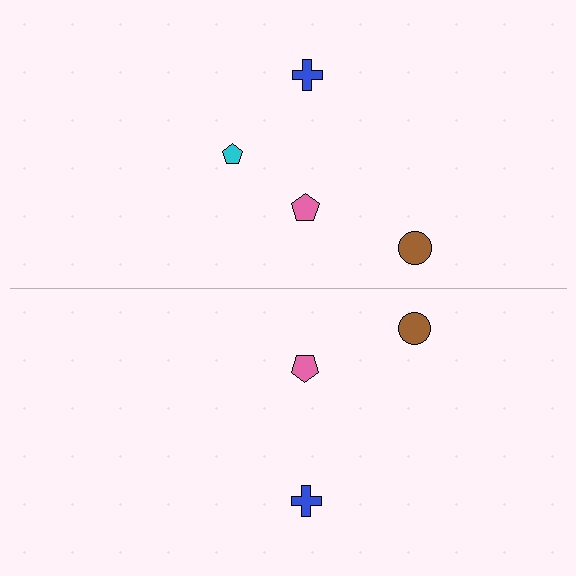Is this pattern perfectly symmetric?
No, the pattern is not perfectly symmetric. A cyan pentagon is missing from the bottom side.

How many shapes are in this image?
There are 7 shapes in this image.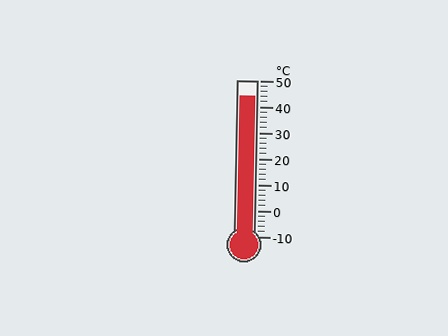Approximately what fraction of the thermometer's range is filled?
The thermometer is filled to approximately 90% of its range.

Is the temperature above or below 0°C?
The temperature is above 0°C.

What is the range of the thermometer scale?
The thermometer scale ranges from -10°C to 50°C.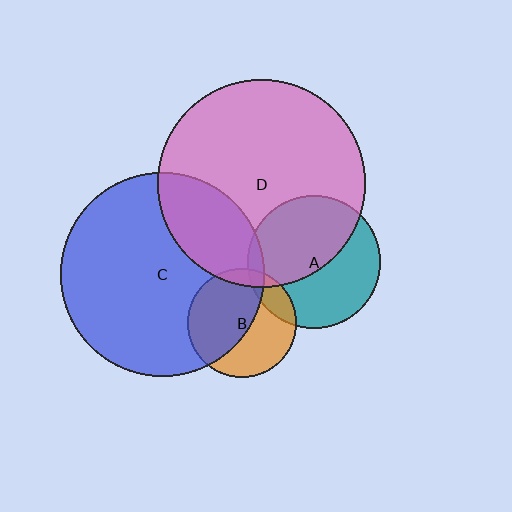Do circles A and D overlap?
Yes.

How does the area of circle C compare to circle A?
Approximately 2.4 times.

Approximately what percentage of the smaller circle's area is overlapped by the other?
Approximately 50%.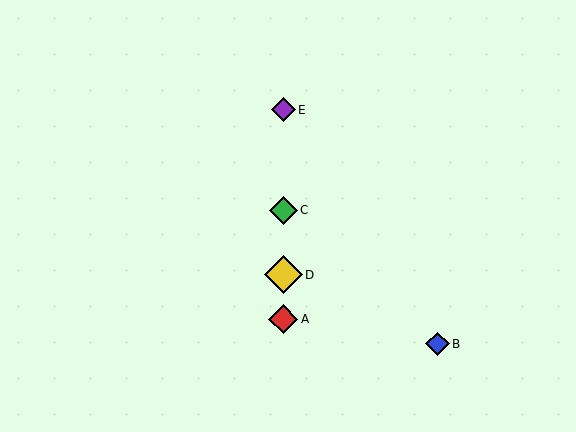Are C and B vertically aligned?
No, C is at x≈283 and B is at x≈438.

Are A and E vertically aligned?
Yes, both are at x≈283.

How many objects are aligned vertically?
4 objects (A, C, D, E) are aligned vertically.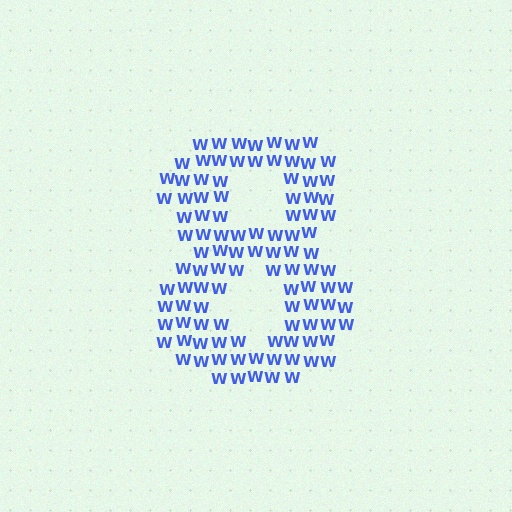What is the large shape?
The large shape is the digit 8.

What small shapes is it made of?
It is made of small letter W's.